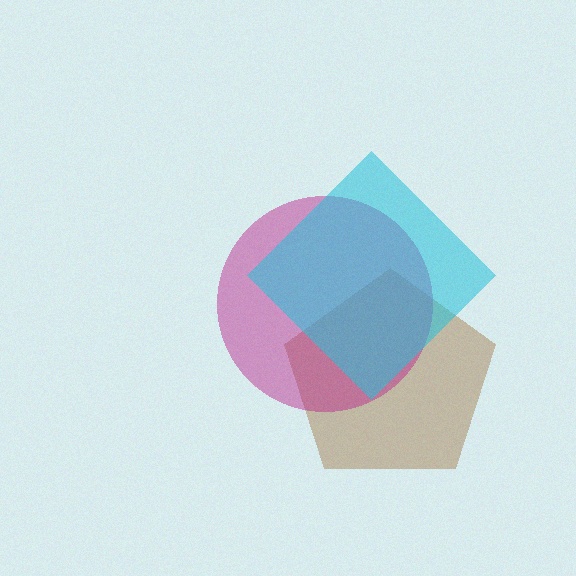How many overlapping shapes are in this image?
There are 3 overlapping shapes in the image.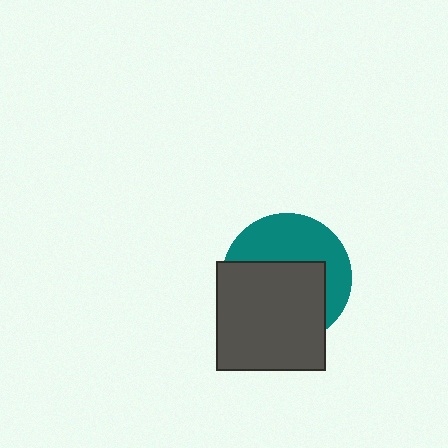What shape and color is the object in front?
The object in front is a dark gray square.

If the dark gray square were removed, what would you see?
You would see the complete teal circle.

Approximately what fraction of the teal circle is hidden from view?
Roughly 56% of the teal circle is hidden behind the dark gray square.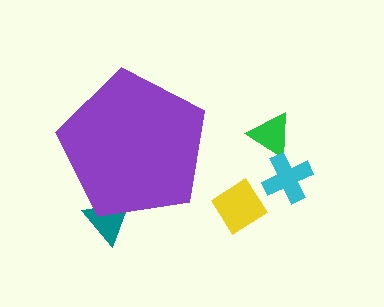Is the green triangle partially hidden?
No, the green triangle is fully visible.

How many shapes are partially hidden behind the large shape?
1 shape is partially hidden.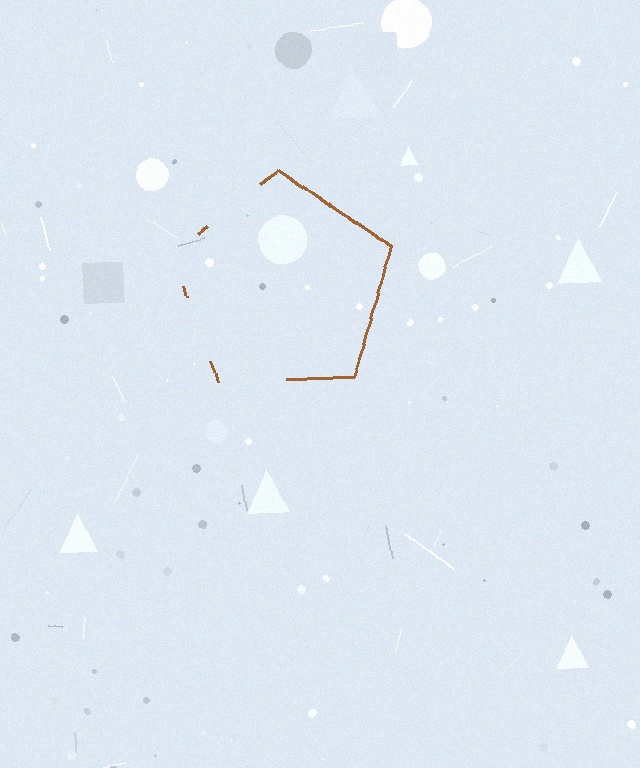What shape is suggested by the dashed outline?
The dashed outline suggests a pentagon.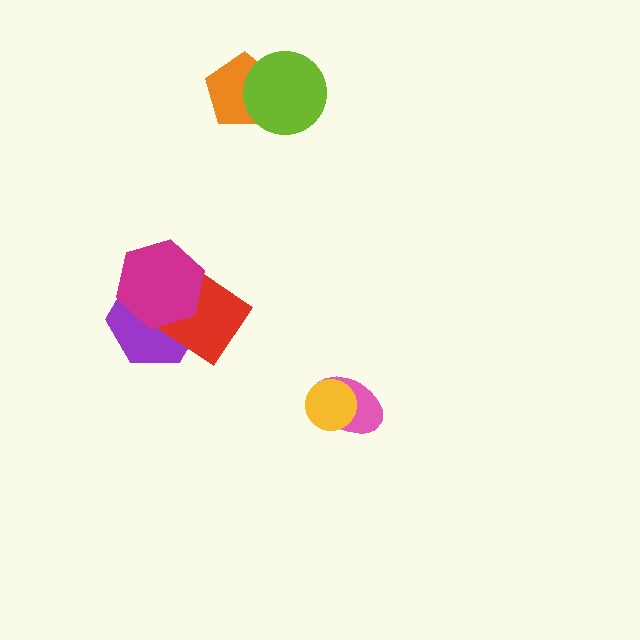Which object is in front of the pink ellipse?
The yellow circle is in front of the pink ellipse.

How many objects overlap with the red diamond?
2 objects overlap with the red diamond.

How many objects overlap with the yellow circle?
1 object overlaps with the yellow circle.